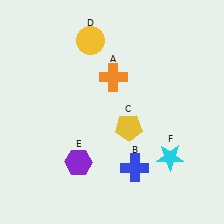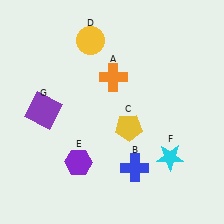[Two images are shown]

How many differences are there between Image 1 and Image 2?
There is 1 difference between the two images.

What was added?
A purple square (G) was added in Image 2.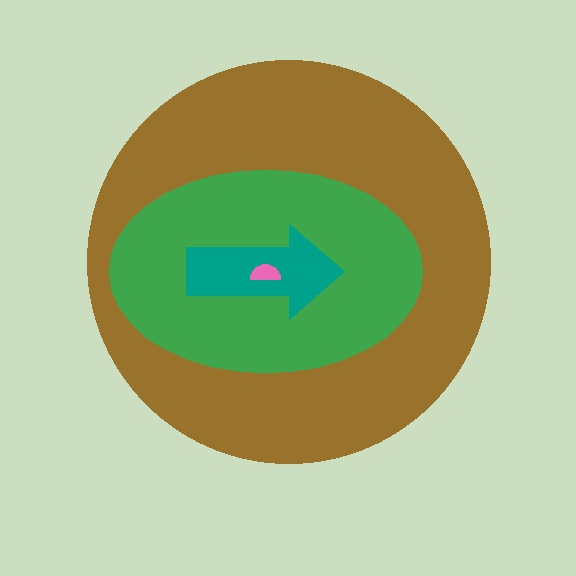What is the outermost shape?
The brown circle.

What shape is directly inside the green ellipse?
The teal arrow.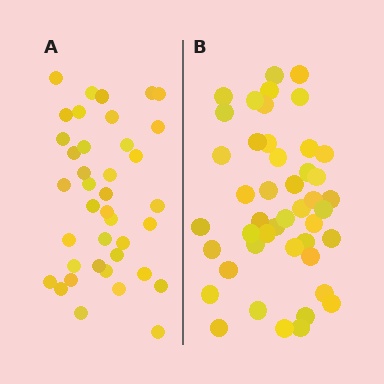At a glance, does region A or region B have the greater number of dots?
Region B (the right region) has more dots.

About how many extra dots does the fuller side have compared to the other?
Region B has about 6 more dots than region A.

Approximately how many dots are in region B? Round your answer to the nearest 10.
About 40 dots. (The exact count is 45, which rounds to 40.)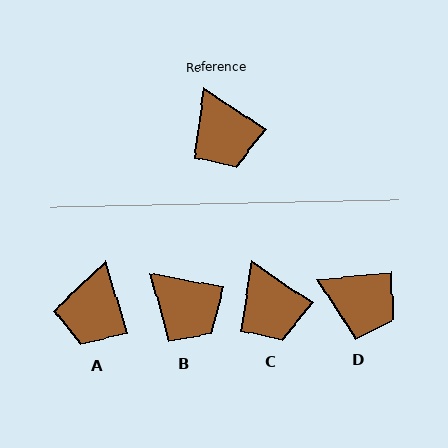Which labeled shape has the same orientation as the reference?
C.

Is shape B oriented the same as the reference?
No, it is off by about 23 degrees.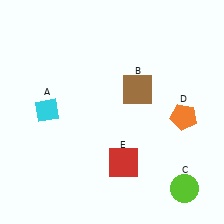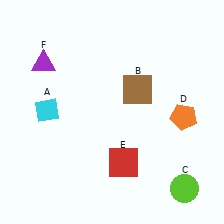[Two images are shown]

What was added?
A purple triangle (F) was added in Image 2.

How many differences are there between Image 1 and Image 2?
There is 1 difference between the two images.